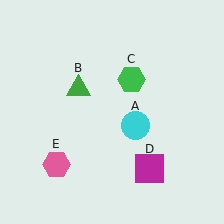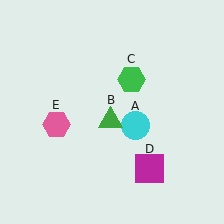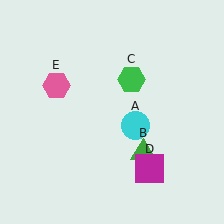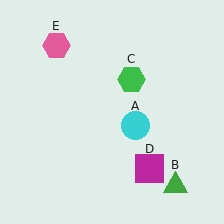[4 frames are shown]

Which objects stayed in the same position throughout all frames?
Cyan circle (object A) and green hexagon (object C) and magenta square (object D) remained stationary.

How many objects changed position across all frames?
2 objects changed position: green triangle (object B), pink hexagon (object E).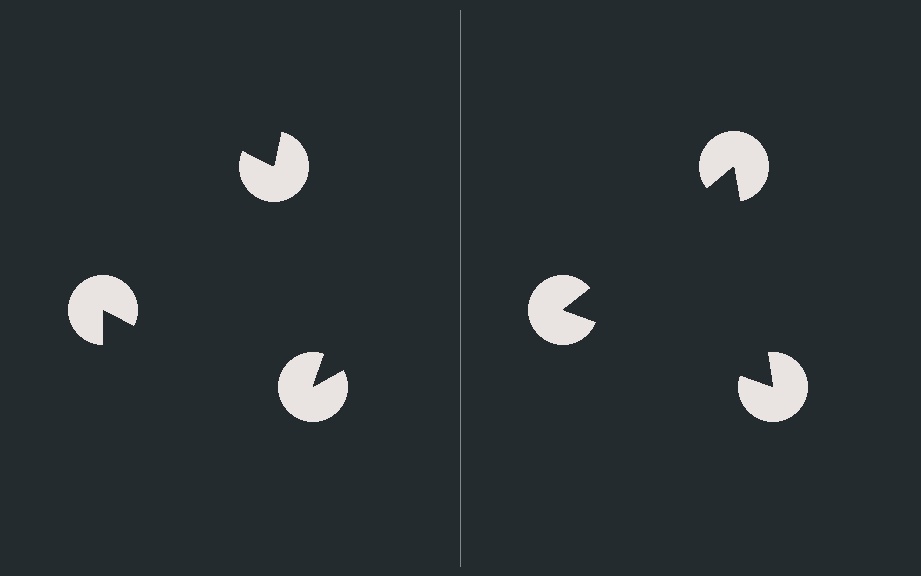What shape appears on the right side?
An illusory triangle.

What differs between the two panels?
The pac-man discs are positioned identically on both sides; only the wedge orientations differ. On the right they align to a triangle; on the left they are misaligned.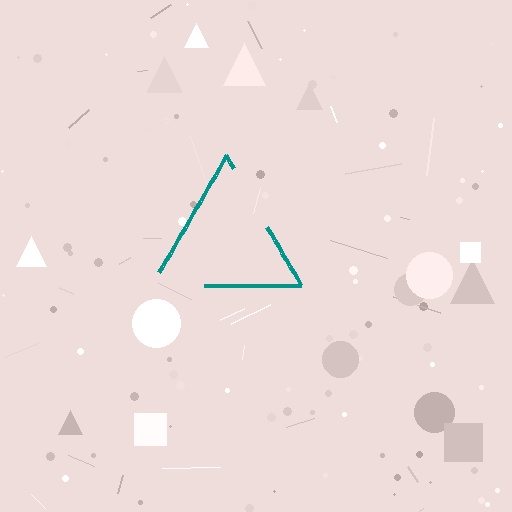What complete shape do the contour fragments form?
The contour fragments form a triangle.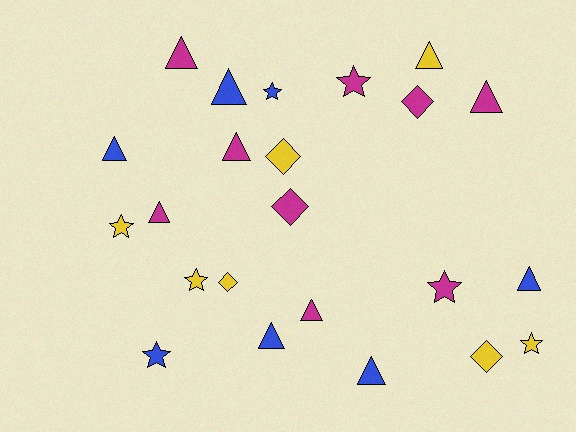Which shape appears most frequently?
Triangle, with 11 objects.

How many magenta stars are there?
There are 2 magenta stars.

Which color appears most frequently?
Magenta, with 9 objects.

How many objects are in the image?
There are 23 objects.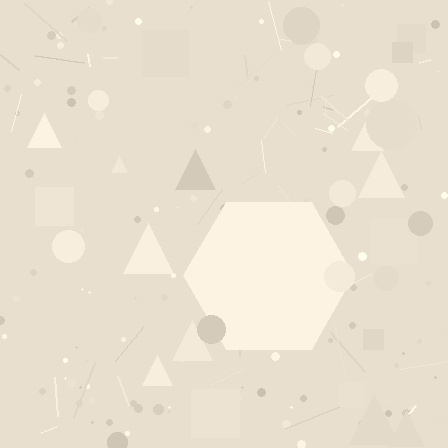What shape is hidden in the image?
A hexagon is hidden in the image.